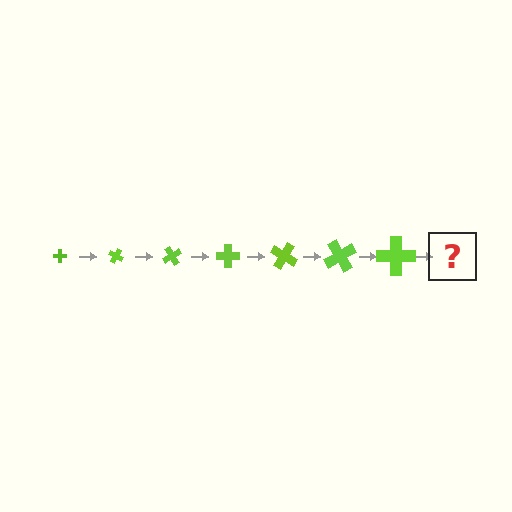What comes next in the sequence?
The next element should be a cross, larger than the previous one and rotated 210 degrees from the start.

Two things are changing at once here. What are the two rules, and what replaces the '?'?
The two rules are that the cross grows larger each step and it rotates 30 degrees each step. The '?' should be a cross, larger than the previous one and rotated 210 degrees from the start.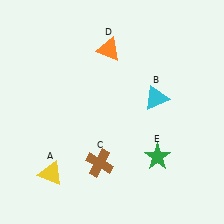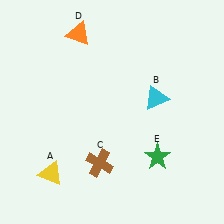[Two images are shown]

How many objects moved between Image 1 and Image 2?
1 object moved between the two images.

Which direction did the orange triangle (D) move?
The orange triangle (D) moved left.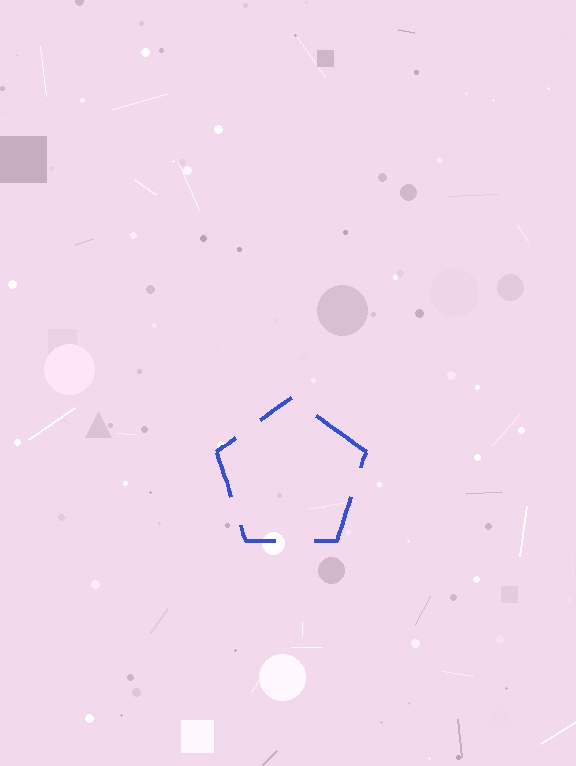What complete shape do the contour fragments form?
The contour fragments form a pentagon.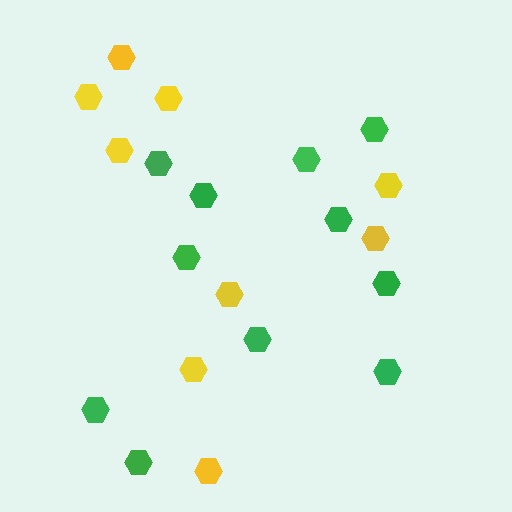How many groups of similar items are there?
There are 2 groups: one group of green hexagons (11) and one group of yellow hexagons (9).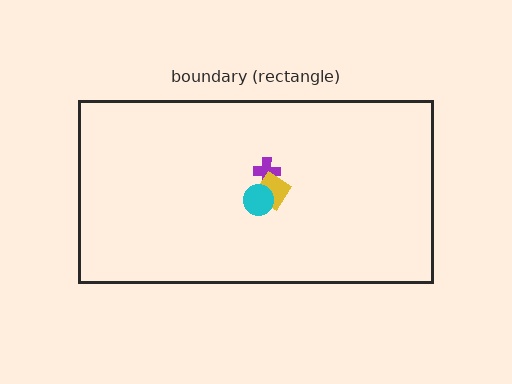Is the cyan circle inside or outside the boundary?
Inside.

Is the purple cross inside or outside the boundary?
Inside.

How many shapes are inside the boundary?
3 inside, 0 outside.